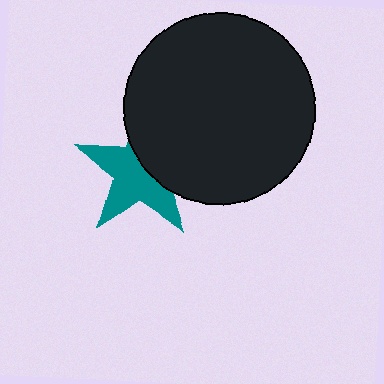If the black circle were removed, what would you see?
You would see the complete teal star.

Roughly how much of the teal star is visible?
About half of it is visible (roughly 58%).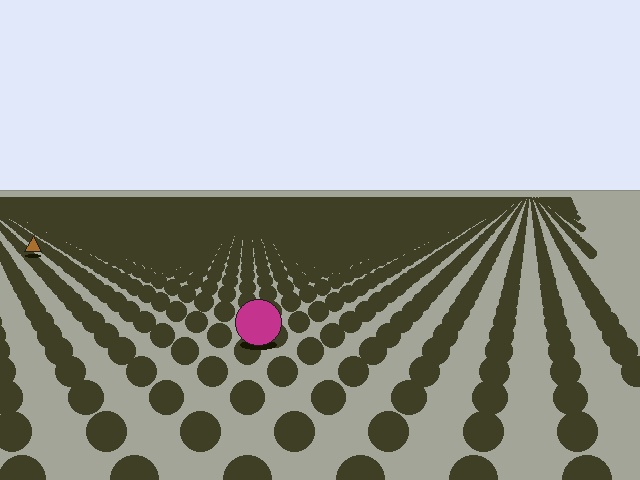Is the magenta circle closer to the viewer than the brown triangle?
Yes. The magenta circle is closer — you can tell from the texture gradient: the ground texture is coarser near it.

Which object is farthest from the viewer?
The brown triangle is farthest from the viewer. It appears smaller and the ground texture around it is denser.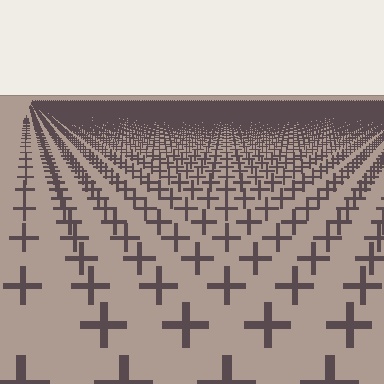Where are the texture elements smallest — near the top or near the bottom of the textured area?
Near the top.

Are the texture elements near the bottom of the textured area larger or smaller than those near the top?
Larger. Near the bottom, elements are closer to the viewer and appear at a bigger on-screen size.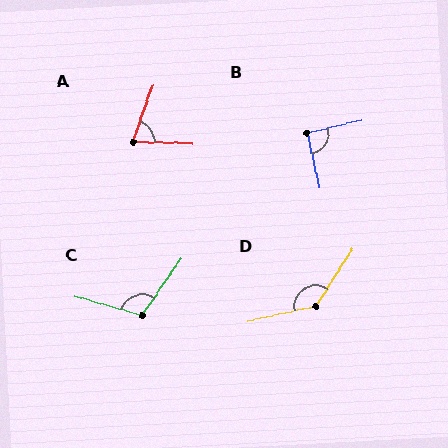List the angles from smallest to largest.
A (72°), B (90°), C (109°), D (136°).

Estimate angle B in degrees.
Approximately 90 degrees.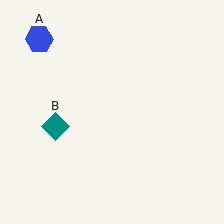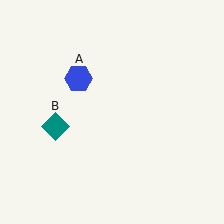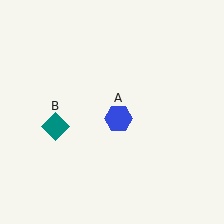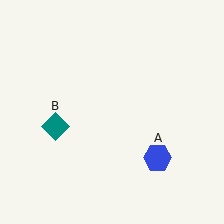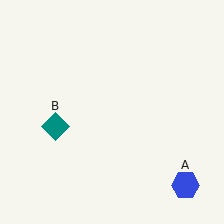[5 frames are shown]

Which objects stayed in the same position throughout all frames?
Teal diamond (object B) remained stationary.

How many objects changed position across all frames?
1 object changed position: blue hexagon (object A).